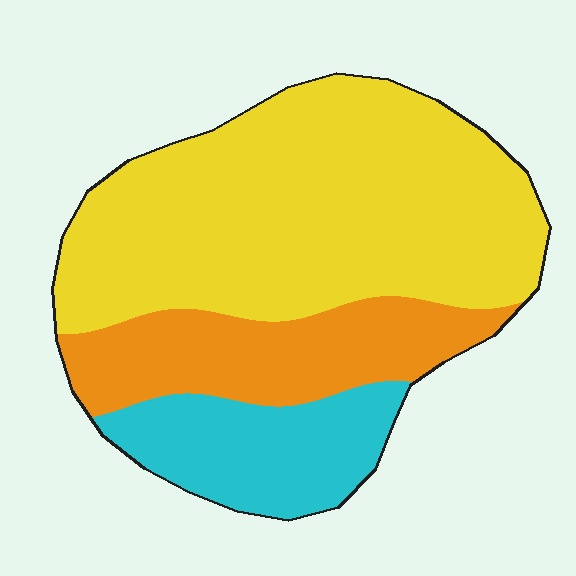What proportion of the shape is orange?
Orange takes up between a sixth and a third of the shape.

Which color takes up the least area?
Cyan, at roughly 20%.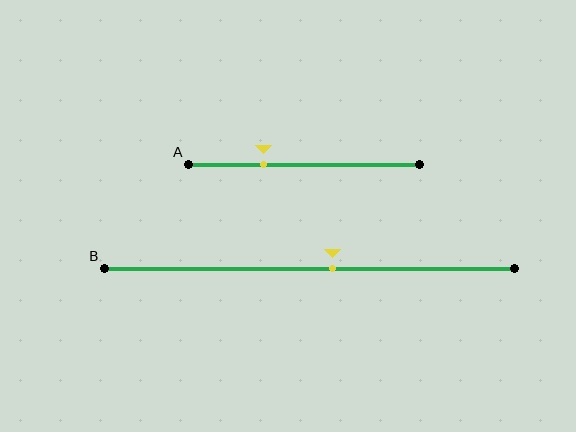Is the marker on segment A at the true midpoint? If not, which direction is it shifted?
No, the marker on segment A is shifted to the left by about 17% of the segment length.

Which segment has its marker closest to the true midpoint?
Segment B has its marker closest to the true midpoint.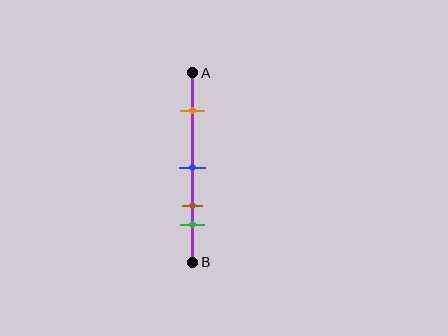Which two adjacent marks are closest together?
The brown and green marks are the closest adjacent pair.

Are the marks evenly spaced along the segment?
No, the marks are not evenly spaced.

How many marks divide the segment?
There are 4 marks dividing the segment.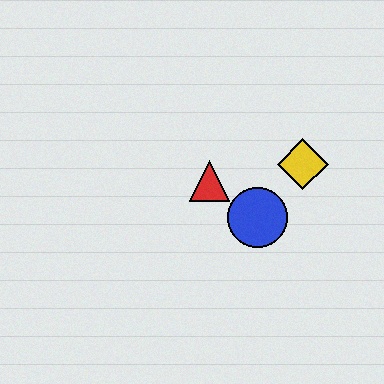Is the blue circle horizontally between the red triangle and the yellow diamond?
Yes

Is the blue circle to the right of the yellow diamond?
No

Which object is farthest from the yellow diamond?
The red triangle is farthest from the yellow diamond.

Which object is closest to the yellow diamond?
The blue circle is closest to the yellow diamond.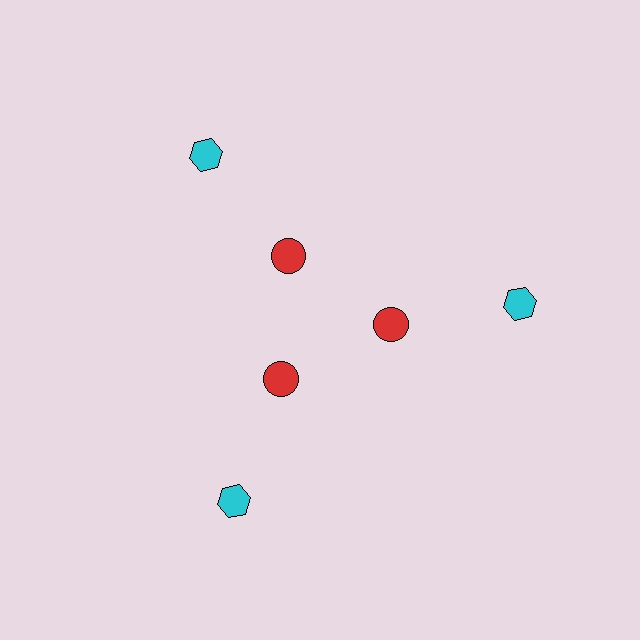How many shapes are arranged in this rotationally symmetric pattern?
There are 6 shapes, arranged in 3 groups of 2.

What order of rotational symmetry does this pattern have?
This pattern has 3-fold rotational symmetry.